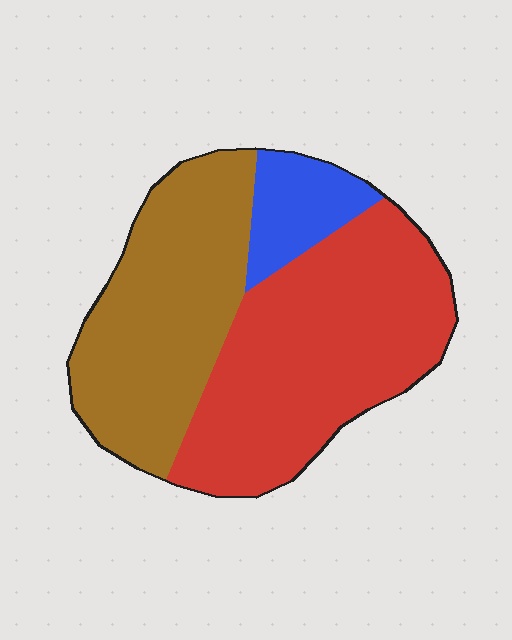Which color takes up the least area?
Blue, at roughly 10%.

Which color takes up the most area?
Red, at roughly 50%.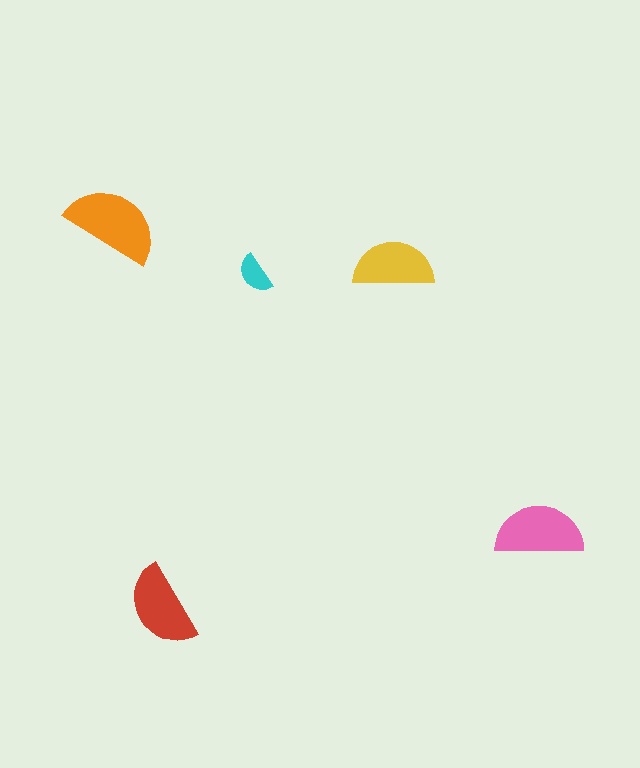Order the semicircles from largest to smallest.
the orange one, the pink one, the red one, the yellow one, the cyan one.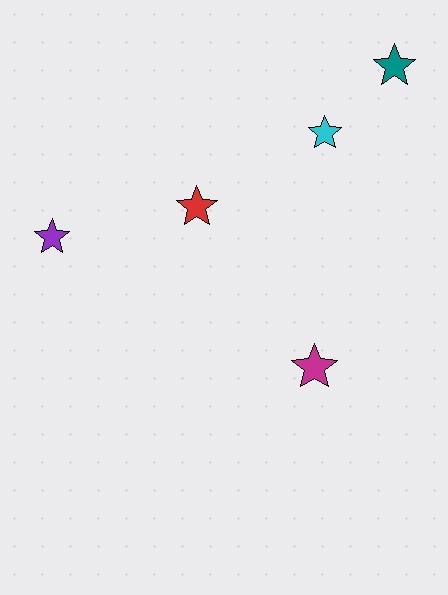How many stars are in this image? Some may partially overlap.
There are 5 stars.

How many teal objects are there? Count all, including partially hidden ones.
There is 1 teal object.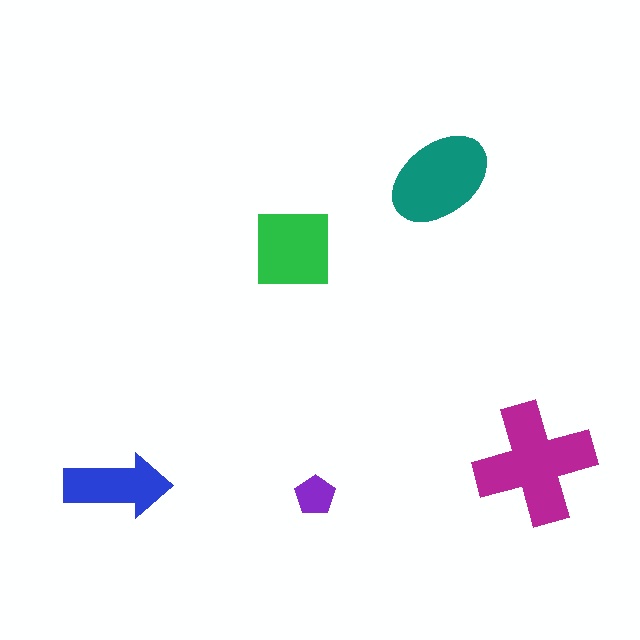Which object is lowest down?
The purple pentagon is bottommost.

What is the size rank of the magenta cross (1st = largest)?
1st.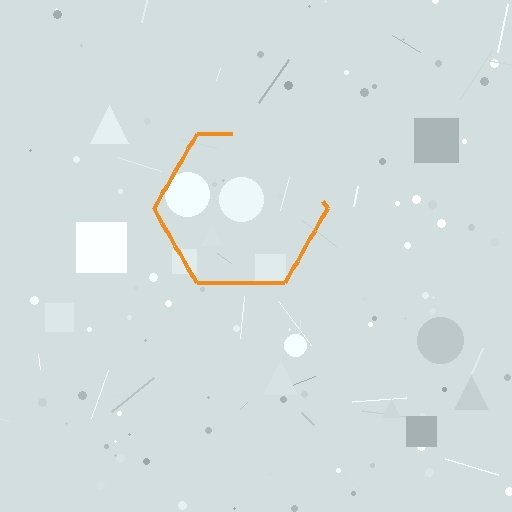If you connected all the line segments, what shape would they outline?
They would outline a hexagon.